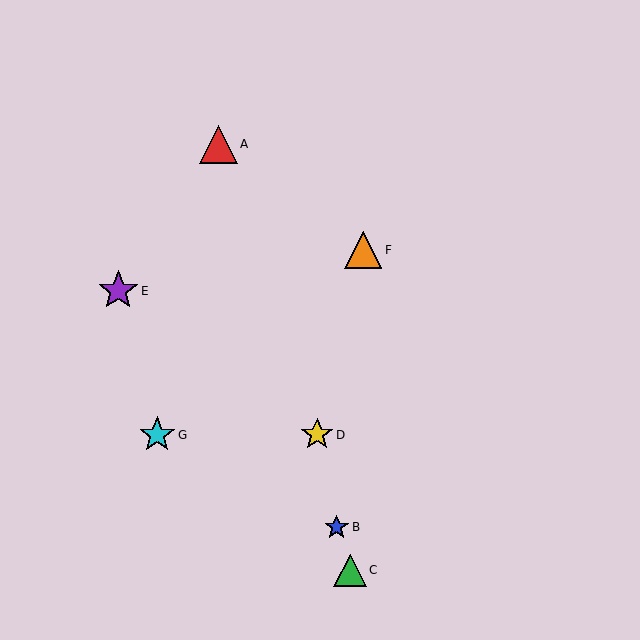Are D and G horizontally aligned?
Yes, both are at y≈435.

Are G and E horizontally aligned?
No, G is at y≈435 and E is at y≈291.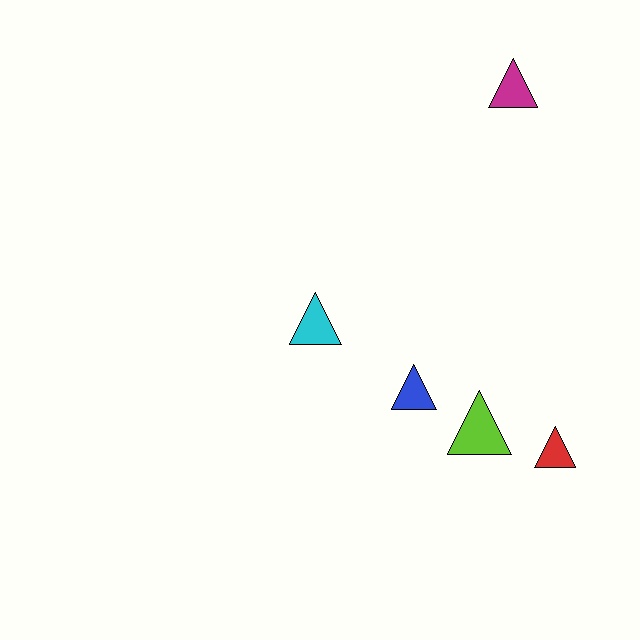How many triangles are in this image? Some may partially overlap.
There are 5 triangles.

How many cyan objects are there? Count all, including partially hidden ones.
There is 1 cyan object.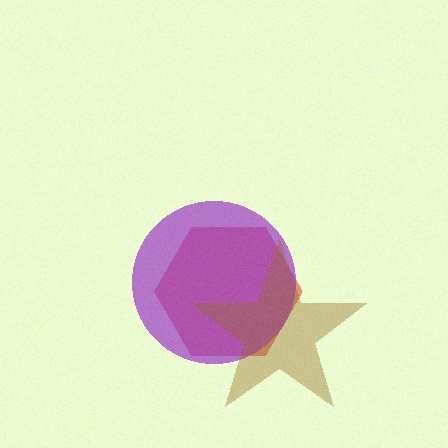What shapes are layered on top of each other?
The layered shapes are: a red hexagon, a purple circle, a brown star.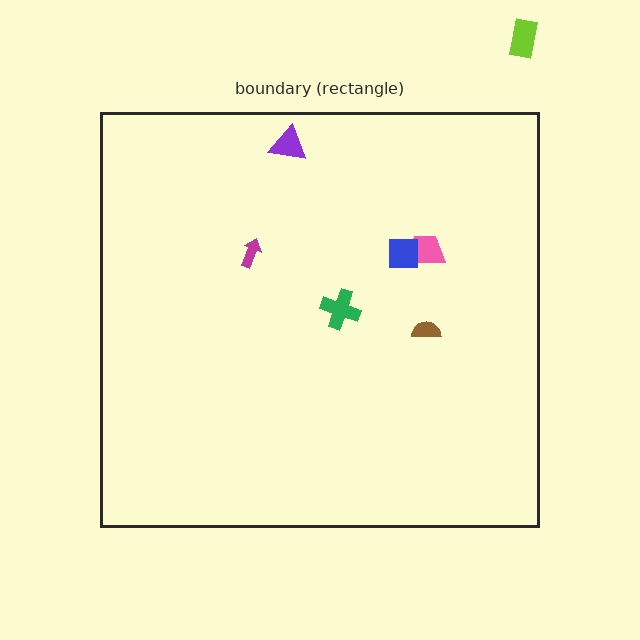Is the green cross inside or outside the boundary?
Inside.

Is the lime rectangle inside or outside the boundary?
Outside.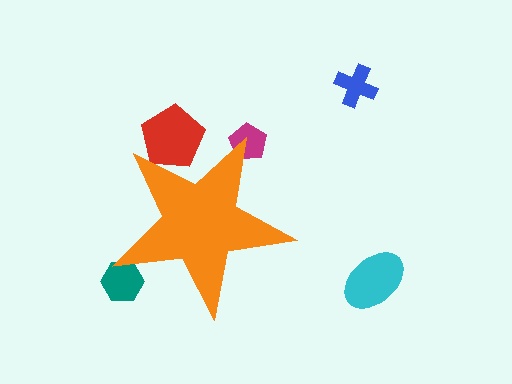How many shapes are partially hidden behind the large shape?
3 shapes are partially hidden.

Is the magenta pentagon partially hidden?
Yes, the magenta pentagon is partially hidden behind the orange star.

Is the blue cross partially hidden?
No, the blue cross is fully visible.